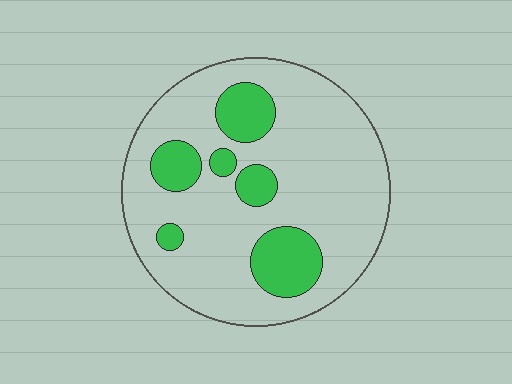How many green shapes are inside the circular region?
6.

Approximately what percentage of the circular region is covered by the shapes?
Approximately 20%.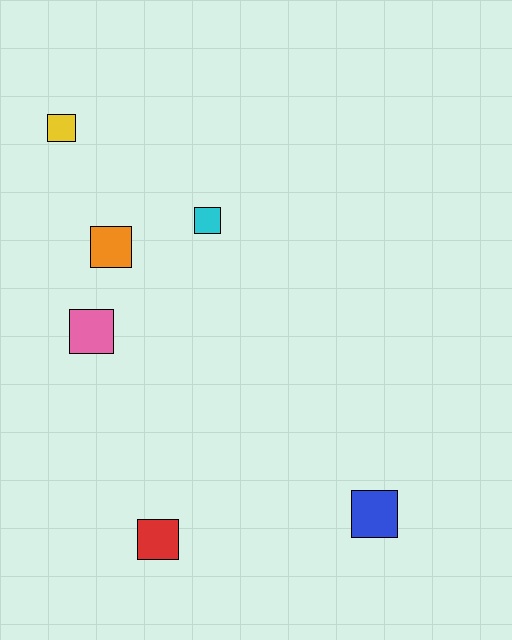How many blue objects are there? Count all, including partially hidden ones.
There is 1 blue object.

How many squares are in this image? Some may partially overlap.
There are 6 squares.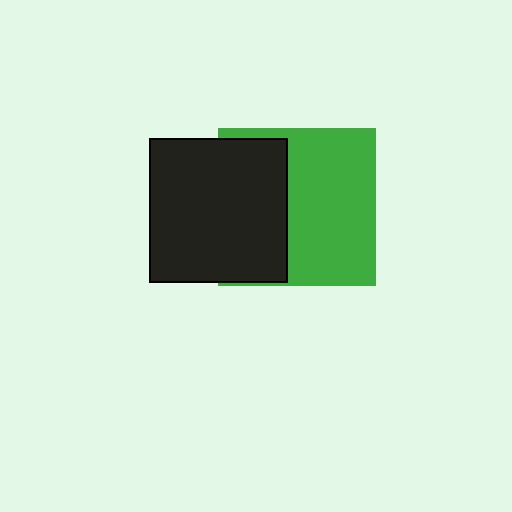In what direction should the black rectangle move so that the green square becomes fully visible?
The black rectangle should move left. That is the shortest direction to clear the overlap and leave the green square fully visible.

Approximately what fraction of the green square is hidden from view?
Roughly 41% of the green square is hidden behind the black rectangle.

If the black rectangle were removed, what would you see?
You would see the complete green square.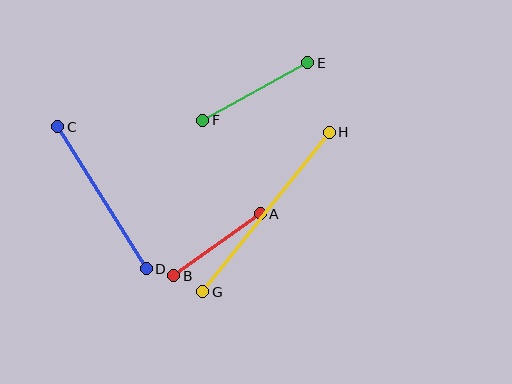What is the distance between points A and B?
The distance is approximately 107 pixels.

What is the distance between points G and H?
The distance is approximately 204 pixels.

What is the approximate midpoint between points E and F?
The midpoint is at approximately (255, 92) pixels.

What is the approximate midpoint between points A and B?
The midpoint is at approximately (217, 245) pixels.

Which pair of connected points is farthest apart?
Points G and H are farthest apart.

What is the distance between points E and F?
The distance is approximately 120 pixels.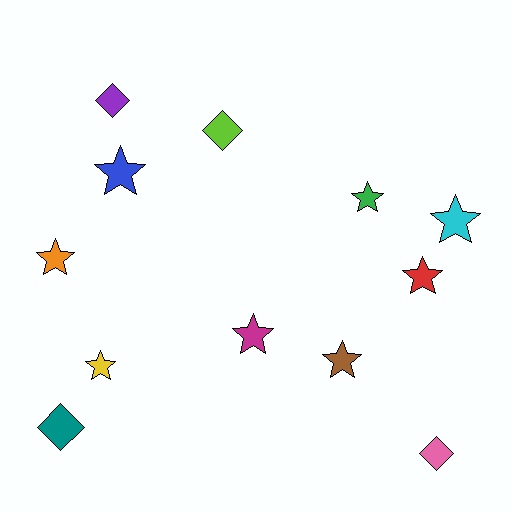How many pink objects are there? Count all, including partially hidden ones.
There is 1 pink object.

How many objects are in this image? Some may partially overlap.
There are 12 objects.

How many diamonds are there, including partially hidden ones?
There are 4 diamonds.